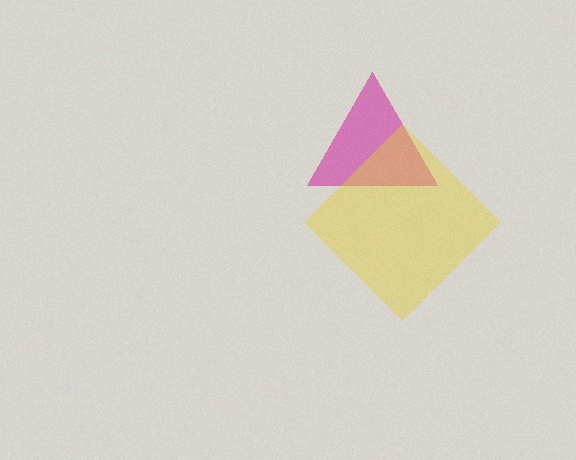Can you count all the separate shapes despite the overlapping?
Yes, there are 2 separate shapes.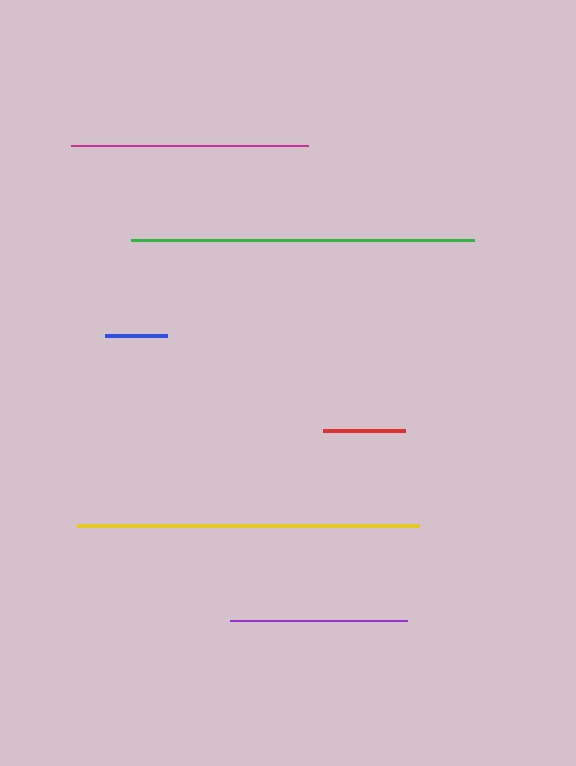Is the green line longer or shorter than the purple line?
The green line is longer than the purple line.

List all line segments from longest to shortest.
From longest to shortest: green, yellow, magenta, purple, red, blue.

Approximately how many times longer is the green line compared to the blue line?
The green line is approximately 5.5 times the length of the blue line.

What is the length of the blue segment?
The blue segment is approximately 62 pixels long.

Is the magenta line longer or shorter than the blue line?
The magenta line is longer than the blue line.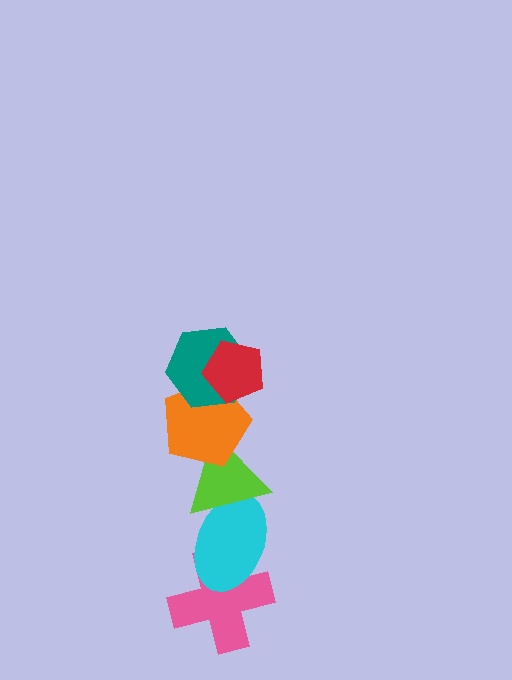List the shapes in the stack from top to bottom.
From top to bottom: the red pentagon, the teal hexagon, the orange pentagon, the lime triangle, the cyan ellipse, the pink cross.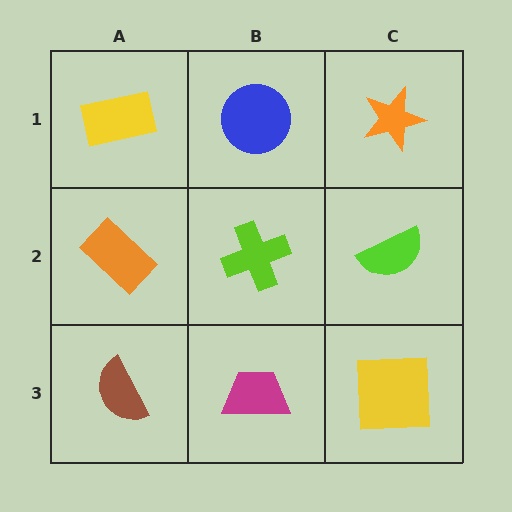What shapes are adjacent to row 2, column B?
A blue circle (row 1, column B), a magenta trapezoid (row 3, column B), an orange rectangle (row 2, column A), a lime semicircle (row 2, column C).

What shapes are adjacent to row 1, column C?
A lime semicircle (row 2, column C), a blue circle (row 1, column B).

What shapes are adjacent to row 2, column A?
A yellow rectangle (row 1, column A), a brown semicircle (row 3, column A), a lime cross (row 2, column B).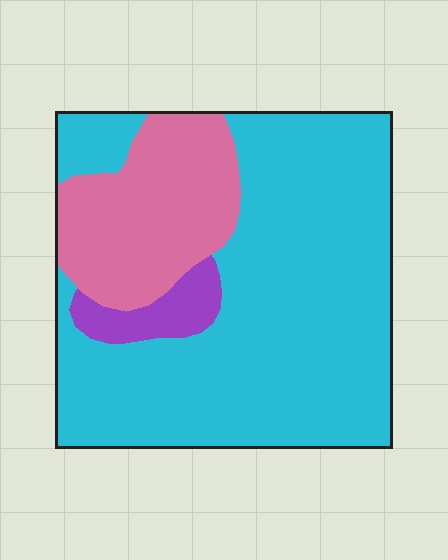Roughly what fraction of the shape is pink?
Pink takes up less than a quarter of the shape.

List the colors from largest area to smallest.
From largest to smallest: cyan, pink, purple.